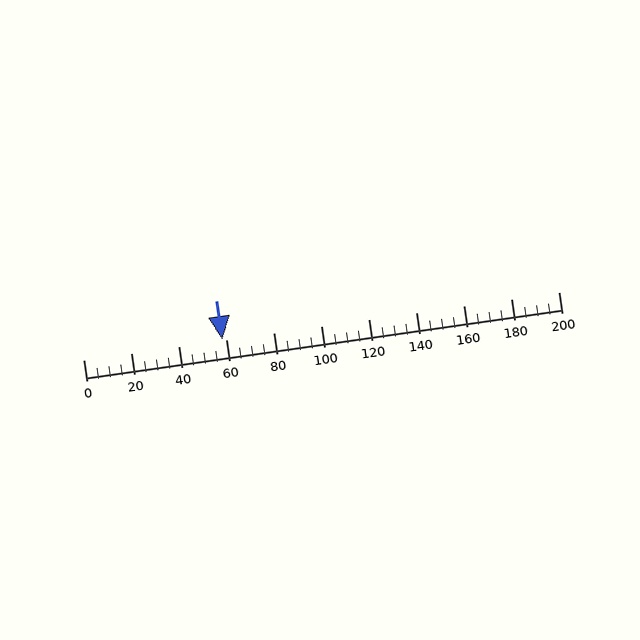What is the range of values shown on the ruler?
The ruler shows values from 0 to 200.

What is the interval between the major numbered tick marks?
The major tick marks are spaced 20 units apart.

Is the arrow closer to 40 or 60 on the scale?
The arrow is closer to 60.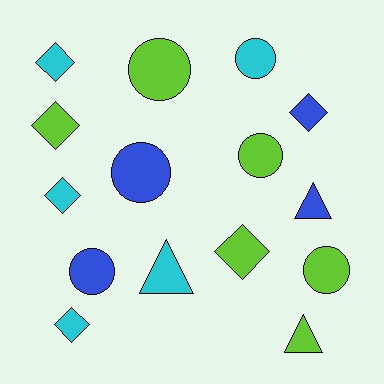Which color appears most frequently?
Lime, with 6 objects.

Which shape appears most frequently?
Circle, with 6 objects.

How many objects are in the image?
There are 15 objects.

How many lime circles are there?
There are 3 lime circles.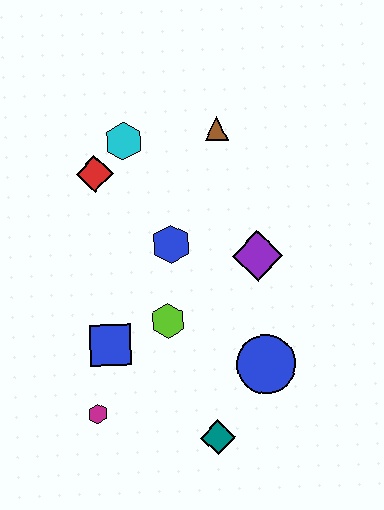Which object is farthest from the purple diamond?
The magenta hexagon is farthest from the purple diamond.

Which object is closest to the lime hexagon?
The blue square is closest to the lime hexagon.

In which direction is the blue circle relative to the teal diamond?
The blue circle is above the teal diamond.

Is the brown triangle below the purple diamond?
No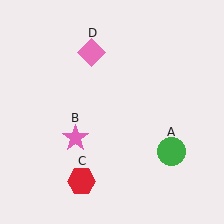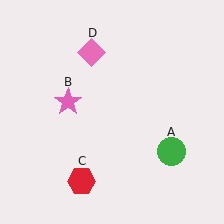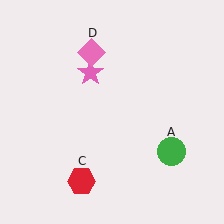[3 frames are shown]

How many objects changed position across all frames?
1 object changed position: pink star (object B).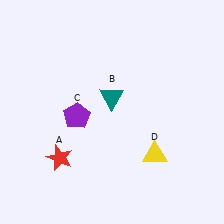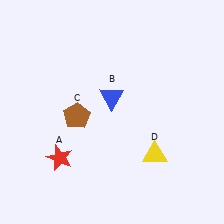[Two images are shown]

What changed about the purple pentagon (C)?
In Image 1, C is purple. In Image 2, it changed to brown.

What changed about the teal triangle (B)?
In Image 1, B is teal. In Image 2, it changed to blue.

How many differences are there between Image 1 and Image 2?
There are 2 differences between the two images.